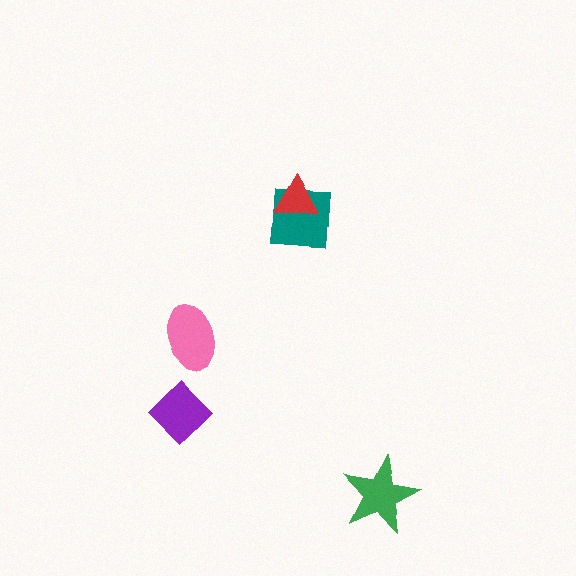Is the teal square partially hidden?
Yes, it is partially covered by another shape.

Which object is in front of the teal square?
The red triangle is in front of the teal square.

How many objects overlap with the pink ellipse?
0 objects overlap with the pink ellipse.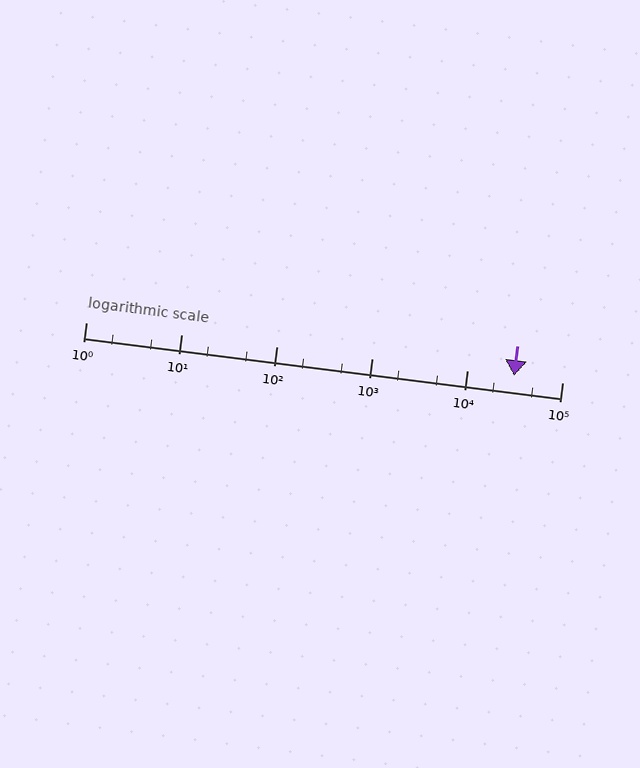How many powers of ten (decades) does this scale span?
The scale spans 5 decades, from 1 to 100000.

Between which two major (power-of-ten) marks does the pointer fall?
The pointer is between 10000 and 100000.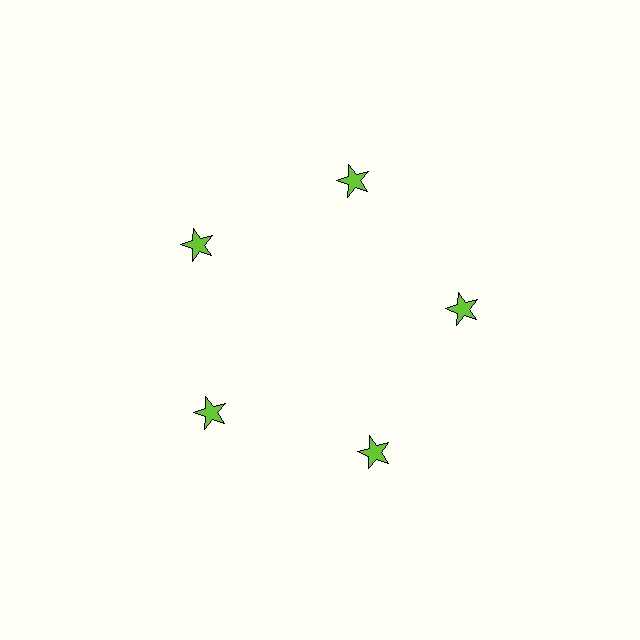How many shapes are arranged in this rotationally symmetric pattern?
There are 5 shapes, arranged in 5 groups of 1.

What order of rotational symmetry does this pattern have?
This pattern has 5-fold rotational symmetry.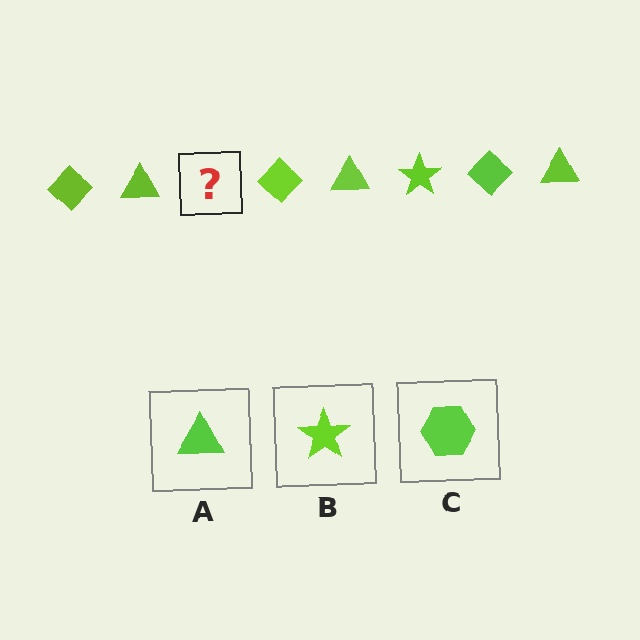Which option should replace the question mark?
Option B.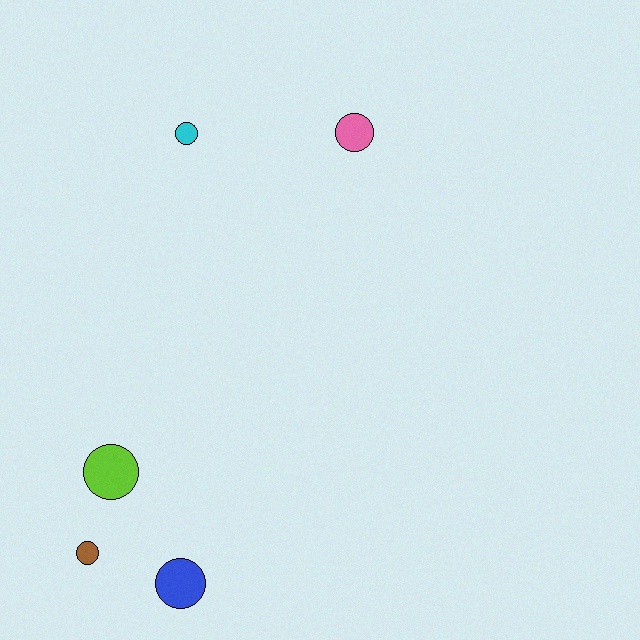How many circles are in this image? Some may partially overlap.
There are 5 circles.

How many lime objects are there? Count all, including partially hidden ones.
There is 1 lime object.